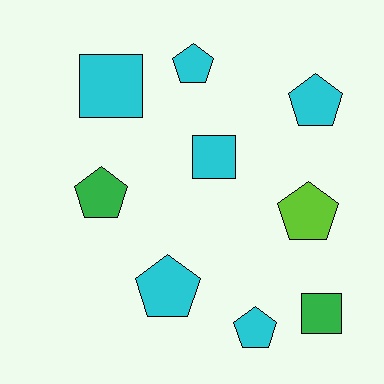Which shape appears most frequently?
Pentagon, with 6 objects.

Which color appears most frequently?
Cyan, with 6 objects.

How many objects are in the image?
There are 9 objects.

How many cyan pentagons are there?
There are 4 cyan pentagons.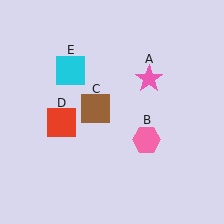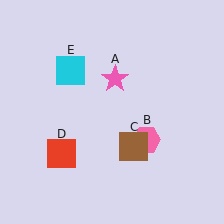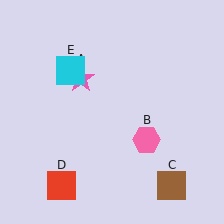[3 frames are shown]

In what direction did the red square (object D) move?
The red square (object D) moved down.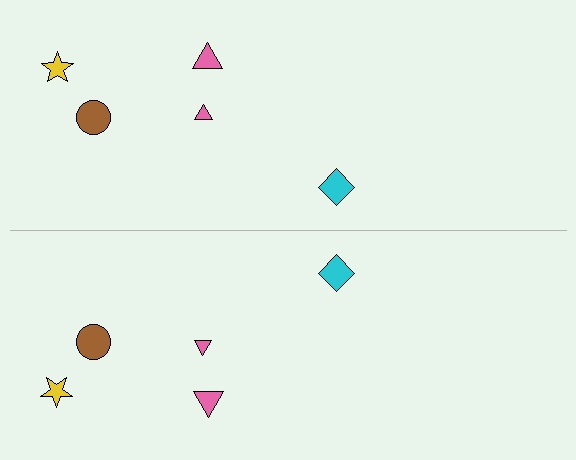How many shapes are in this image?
There are 10 shapes in this image.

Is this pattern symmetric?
Yes, this pattern has bilateral (reflection) symmetry.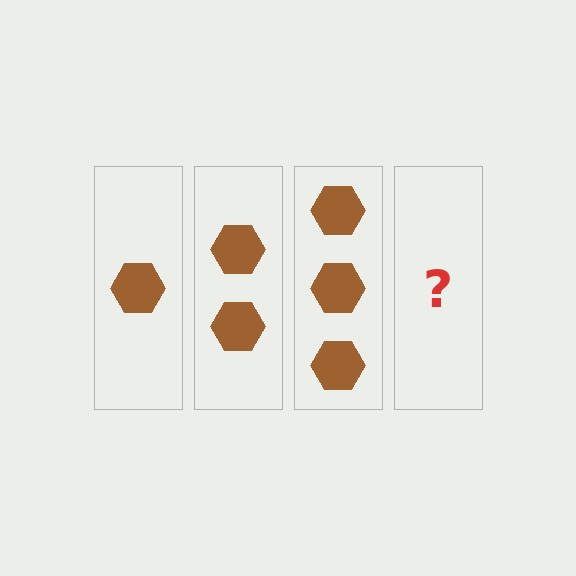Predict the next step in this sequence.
The next step is 4 hexagons.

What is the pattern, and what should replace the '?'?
The pattern is that each step adds one more hexagon. The '?' should be 4 hexagons.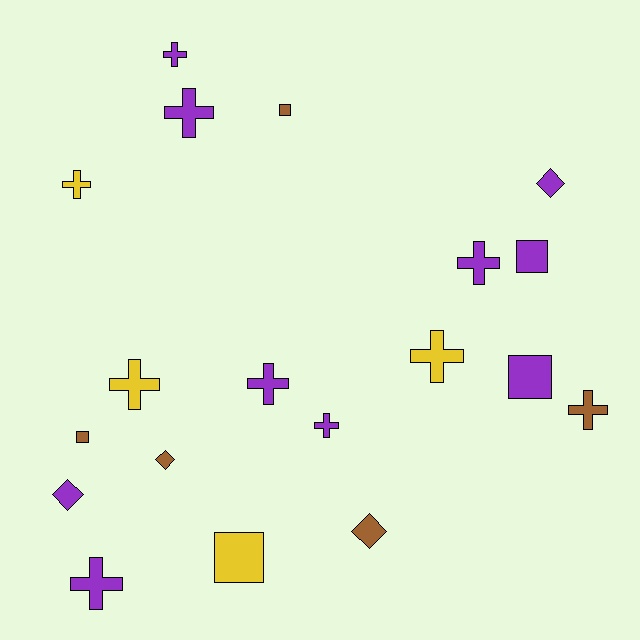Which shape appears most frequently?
Cross, with 10 objects.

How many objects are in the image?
There are 19 objects.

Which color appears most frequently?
Purple, with 10 objects.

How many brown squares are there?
There are 2 brown squares.